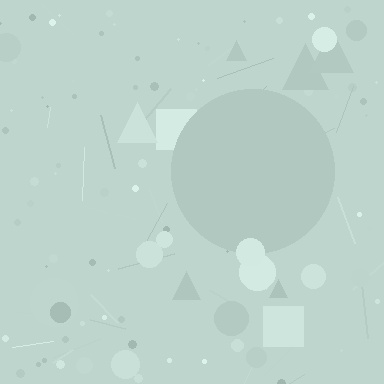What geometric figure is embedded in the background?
A circle is embedded in the background.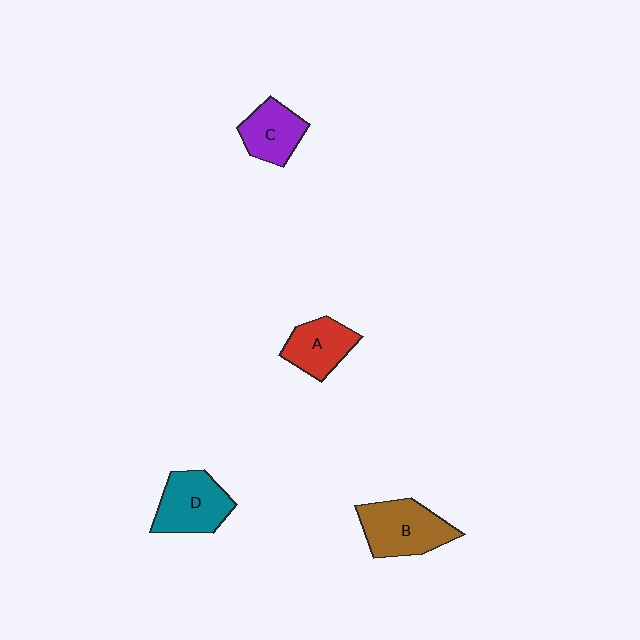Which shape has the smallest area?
Shape C (purple).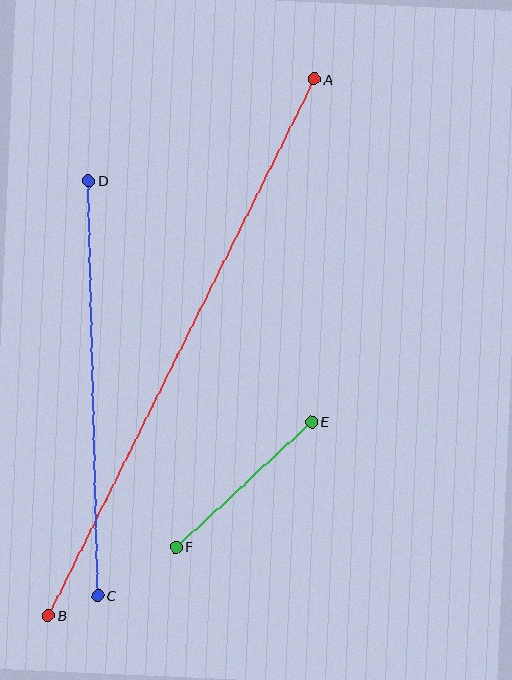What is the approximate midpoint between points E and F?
The midpoint is at approximately (244, 484) pixels.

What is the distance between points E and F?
The distance is approximately 184 pixels.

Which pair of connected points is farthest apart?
Points A and B are farthest apart.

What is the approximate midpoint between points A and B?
The midpoint is at approximately (182, 347) pixels.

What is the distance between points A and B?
The distance is approximately 598 pixels.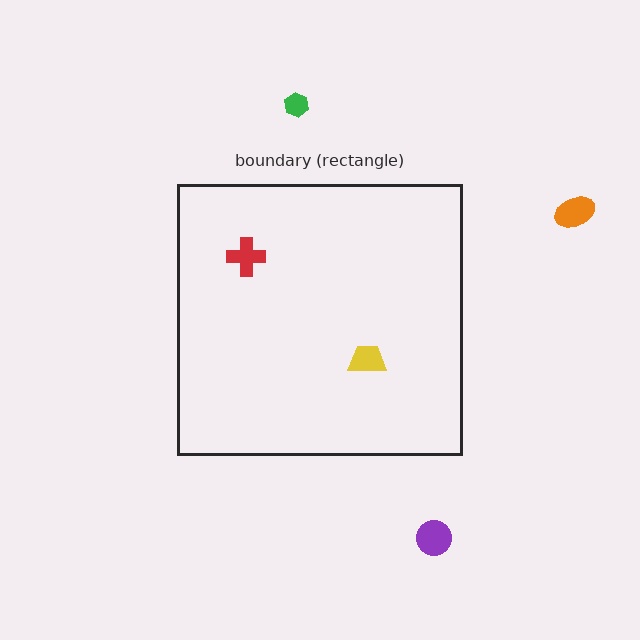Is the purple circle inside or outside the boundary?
Outside.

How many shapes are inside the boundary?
2 inside, 3 outside.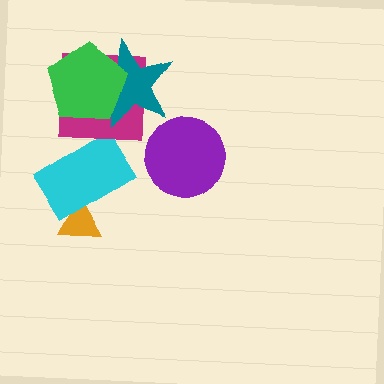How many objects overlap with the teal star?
2 objects overlap with the teal star.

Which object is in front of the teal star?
The green pentagon is in front of the teal star.